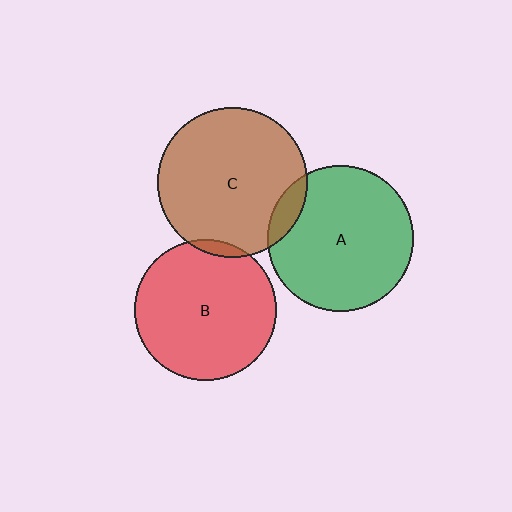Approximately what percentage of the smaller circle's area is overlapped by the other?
Approximately 10%.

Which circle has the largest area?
Circle C (brown).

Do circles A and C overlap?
Yes.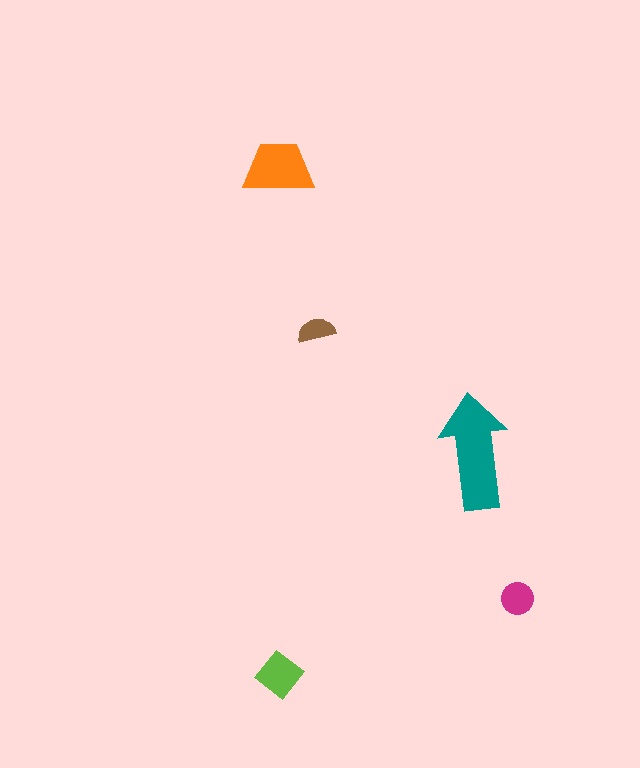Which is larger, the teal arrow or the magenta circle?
The teal arrow.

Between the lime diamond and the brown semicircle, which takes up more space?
The lime diamond.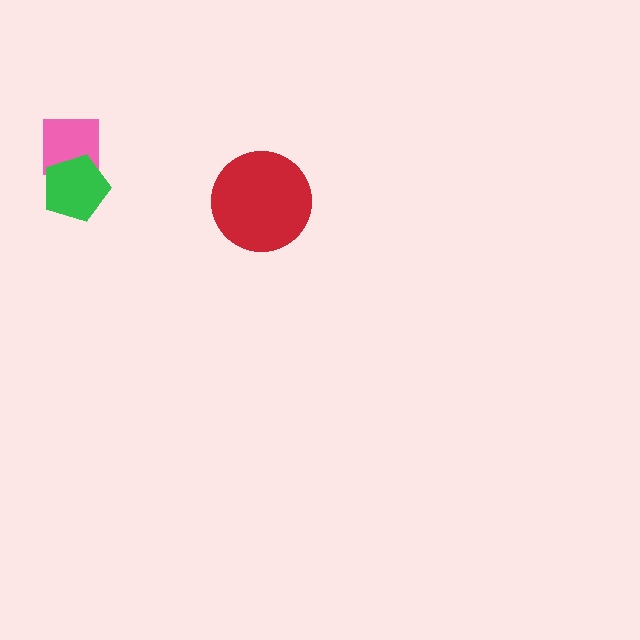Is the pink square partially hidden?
Yes, it is partially covered by another shape.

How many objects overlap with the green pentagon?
1 object overlaps with the green pentagon.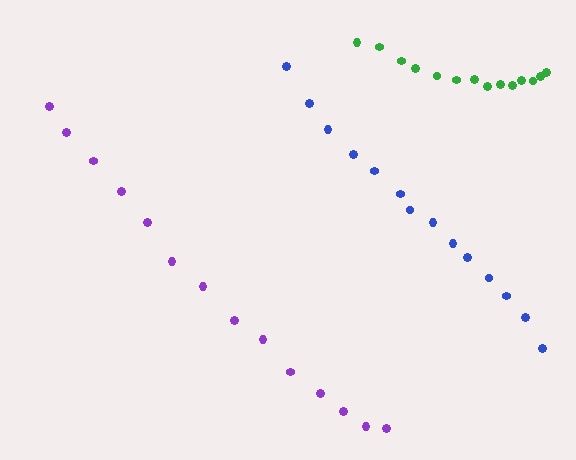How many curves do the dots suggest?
There are 3 distinct paths.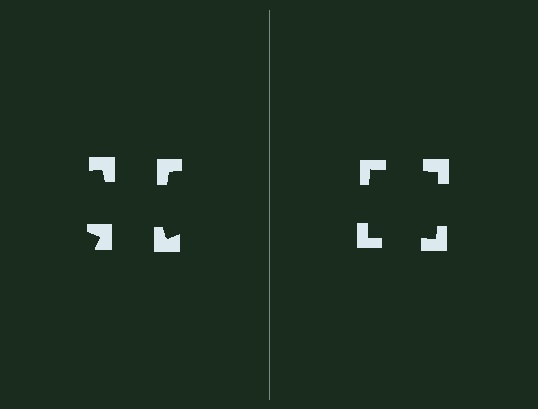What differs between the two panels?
The notched squares are positioned identically on both sides; only the wedge orientations differ. On the right they align to a square; on the left they are misaligned.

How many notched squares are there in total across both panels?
8 — 4 on each side.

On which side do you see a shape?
An illusory square appears on the right side. On the left side the wedge cuts are rotated, so no coherent shape forms.